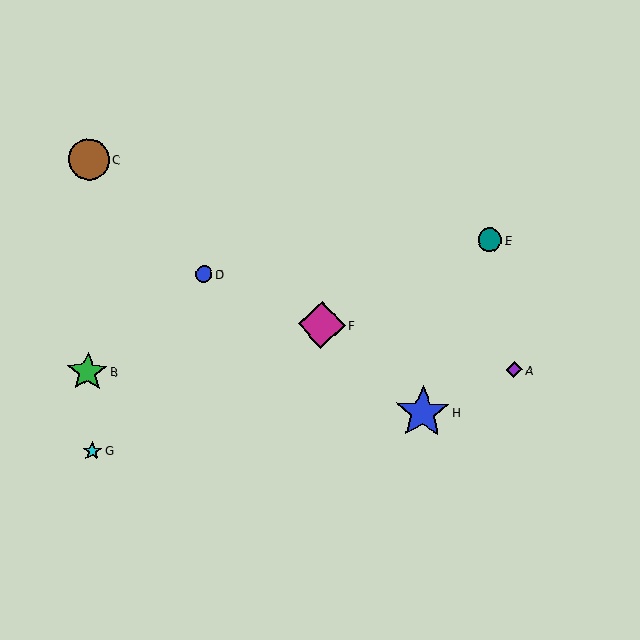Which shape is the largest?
The blue star (labeled H) is the largest.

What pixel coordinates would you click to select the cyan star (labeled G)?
Click at (92, 451) to select the cyan star G.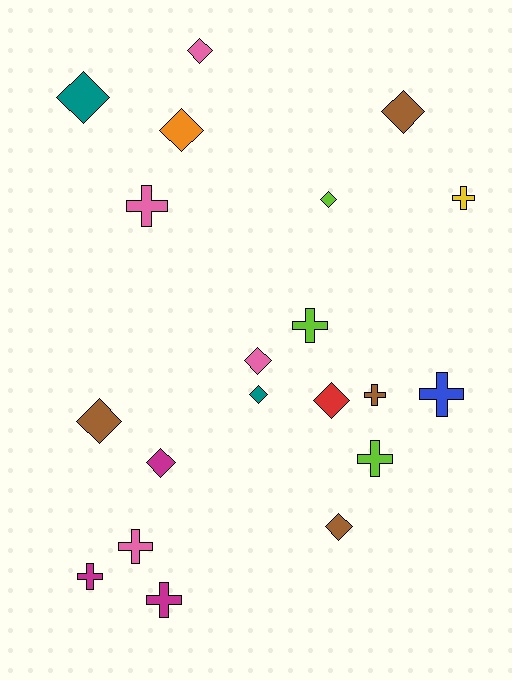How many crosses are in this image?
There are 9 crosses.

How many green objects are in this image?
There are no green objects.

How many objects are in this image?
There are 20 objects.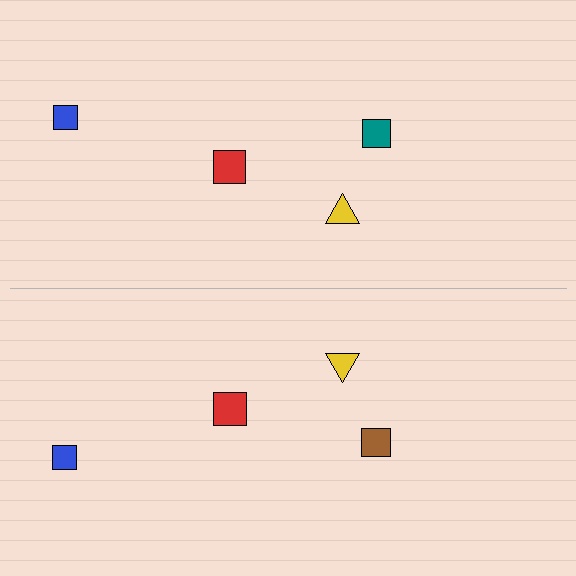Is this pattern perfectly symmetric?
No, the pattern is not perfectly symmetric. The brown square on the bottom side breaks the symmetry — its mirror counterpart is teal.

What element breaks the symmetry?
The brown square on the bottom side breaks the symmetry — its mirror counterpart is teal.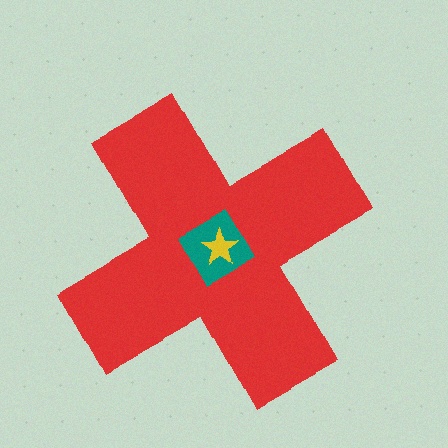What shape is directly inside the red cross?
The teal diamond.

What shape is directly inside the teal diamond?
The yellow star.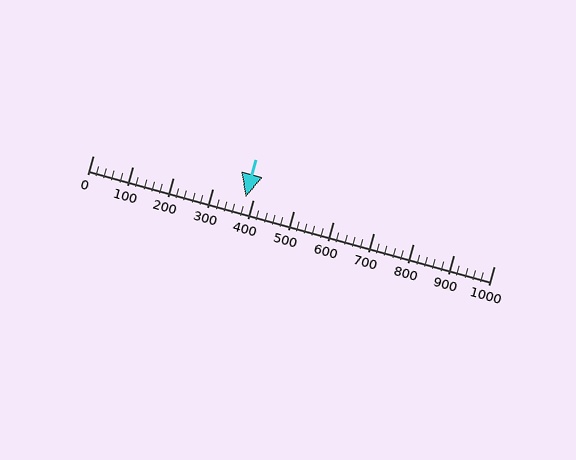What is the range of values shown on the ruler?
The ruler shows values from 0 to 1000.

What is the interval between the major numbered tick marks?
The major tick marks are spaced 100 units apart.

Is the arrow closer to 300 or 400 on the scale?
The arrow is closer to 400.